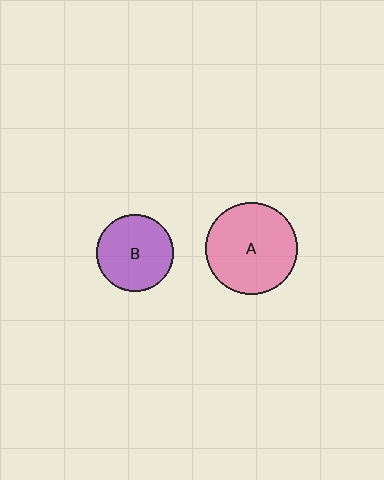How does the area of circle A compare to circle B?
Approximately 1.4 times.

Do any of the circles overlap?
No, none of the circles overlap.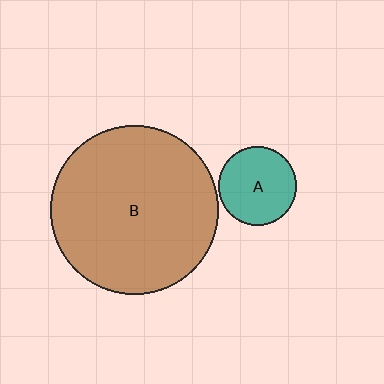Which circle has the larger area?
Circle B (brown).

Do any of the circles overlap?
No, none of the circles overlap.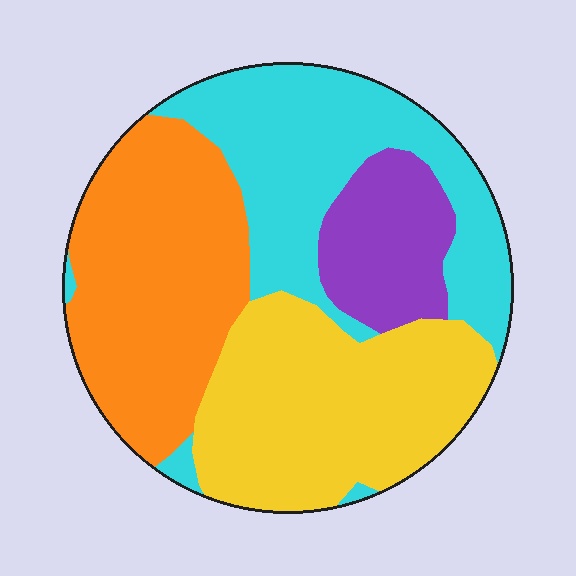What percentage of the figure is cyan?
Cyan covers 29% of the figure.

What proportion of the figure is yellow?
Yellow covers 30% of the figure.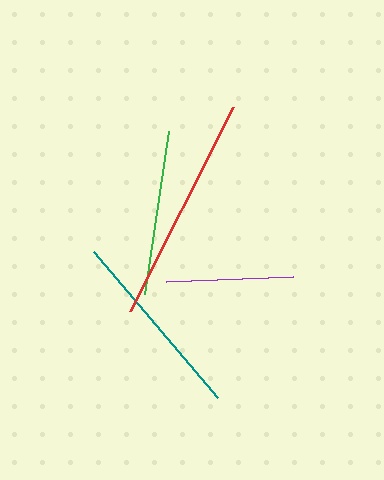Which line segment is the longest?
The red line is the longest at approximately 229 pixels.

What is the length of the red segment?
The red segment is approximately 229 pixels long.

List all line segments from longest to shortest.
From longest to shortest: red, teal, green, purple.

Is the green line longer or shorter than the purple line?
The green line is longer than the purple line.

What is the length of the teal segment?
The teal segment is approximately 192 pixels long.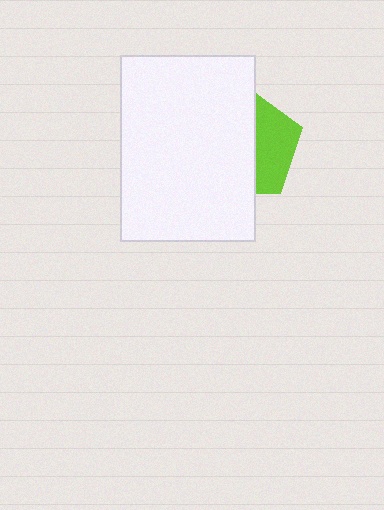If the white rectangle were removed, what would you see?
You would see the complete lime pentagon.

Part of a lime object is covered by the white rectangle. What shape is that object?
It is a pentagon.